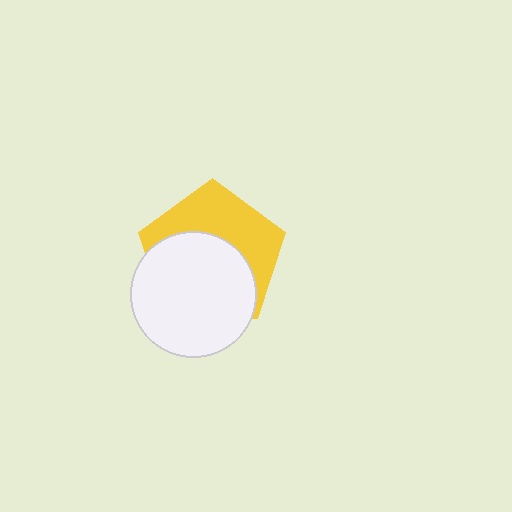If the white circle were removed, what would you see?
You would see the complete yellow pentagon.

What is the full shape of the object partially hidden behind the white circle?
The partially hidden object is a yellow pentagon.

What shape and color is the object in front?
The object in front is a white circle.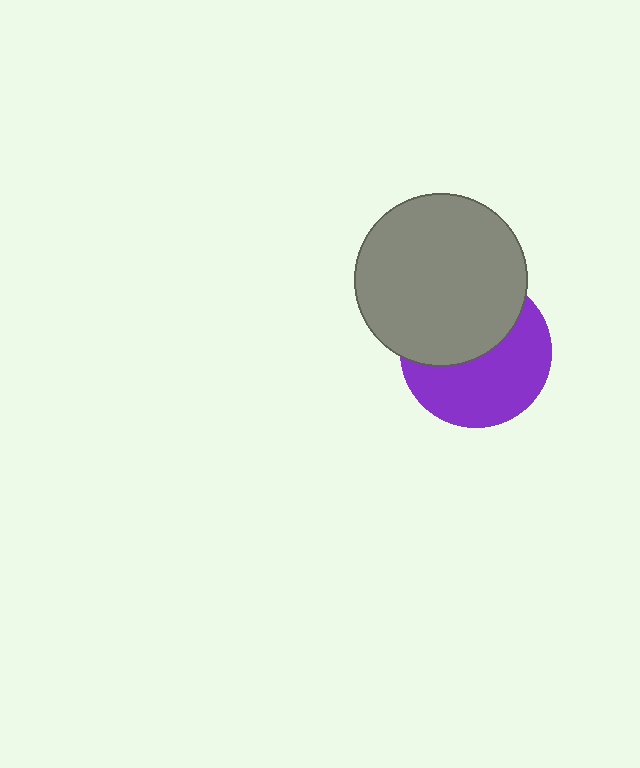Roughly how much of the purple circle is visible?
About half of it is visible (roughly 54%).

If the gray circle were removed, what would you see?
You would see the complete purple circle.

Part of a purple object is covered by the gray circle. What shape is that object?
It is a circle.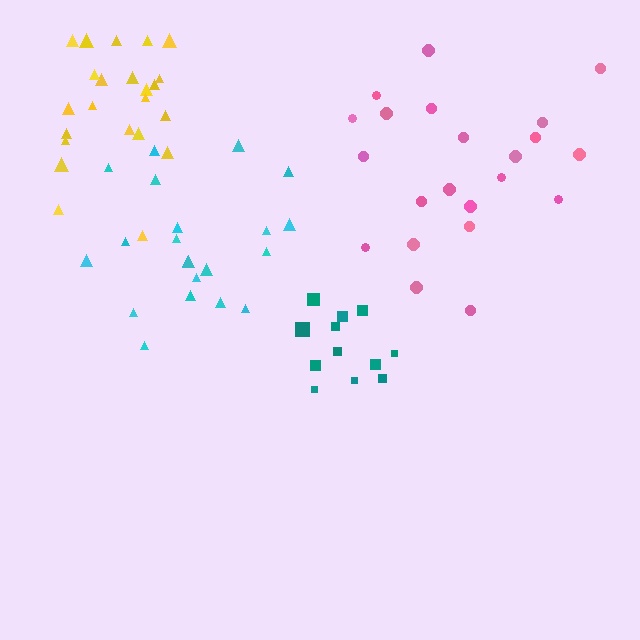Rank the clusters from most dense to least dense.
teal, yellow, cyan, pink.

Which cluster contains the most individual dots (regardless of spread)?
Yellow (23).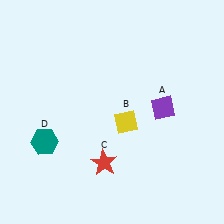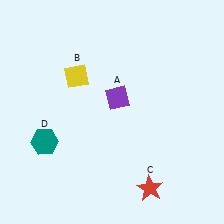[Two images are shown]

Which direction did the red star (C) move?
The red star (C) moved right.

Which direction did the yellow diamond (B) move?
The yellow diamond (B) moved left.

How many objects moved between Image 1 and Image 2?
3 objects moved between the two images.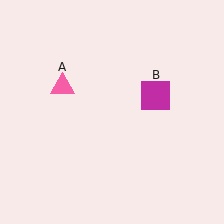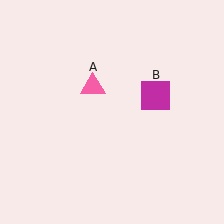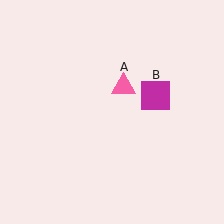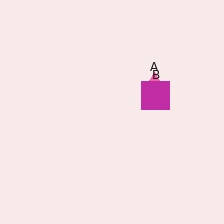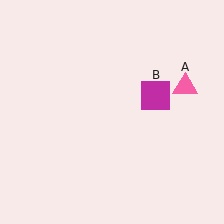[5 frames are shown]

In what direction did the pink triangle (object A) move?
The pink triangle (object A) moved right.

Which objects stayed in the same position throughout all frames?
Magenta square (object B) remained stationary.